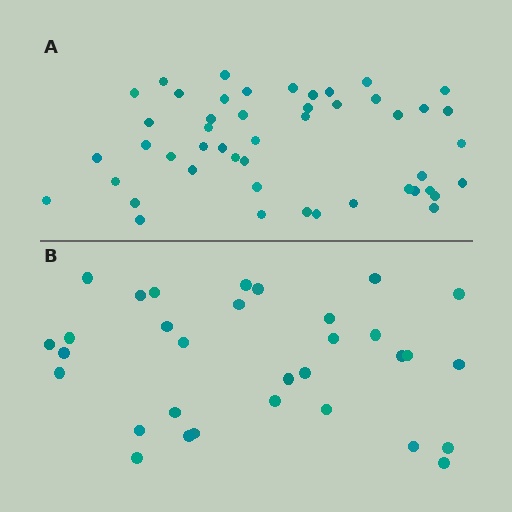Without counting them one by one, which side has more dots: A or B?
Region A (the top region) has more dots.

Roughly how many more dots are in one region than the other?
Region A has approximately 15 more dots than region B.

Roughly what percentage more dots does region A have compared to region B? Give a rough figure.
About 50% more.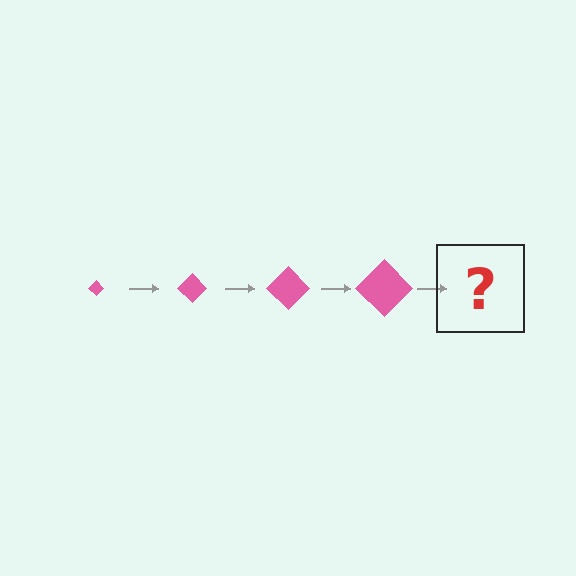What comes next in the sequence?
The next element should be a pink diamond, larger than the previous one.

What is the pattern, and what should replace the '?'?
The pattern is that the diamond gets progressively larger each step. The '?' should be a pink diamond, larger than the previous one.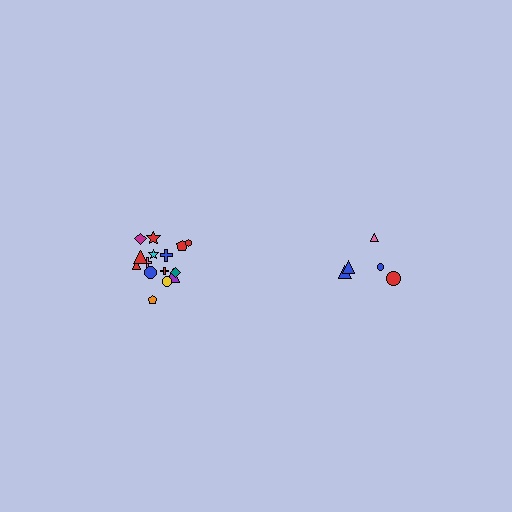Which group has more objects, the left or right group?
The left group.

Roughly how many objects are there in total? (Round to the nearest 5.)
Roughly 20 objects in total.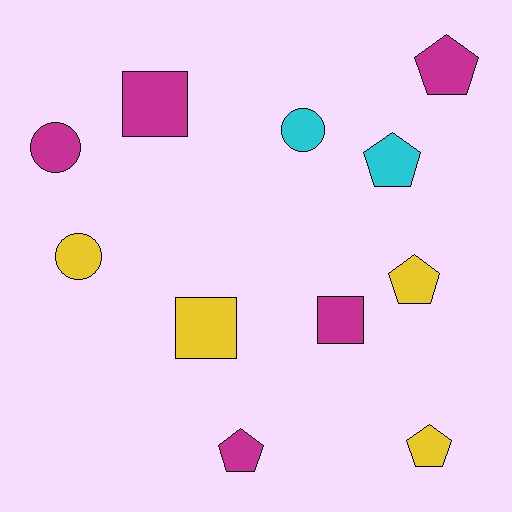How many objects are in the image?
There are 11 objects.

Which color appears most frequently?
Magenta, with 5 objects.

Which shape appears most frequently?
Pentagon, with 5 objects.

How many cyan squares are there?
There are no cyan squares.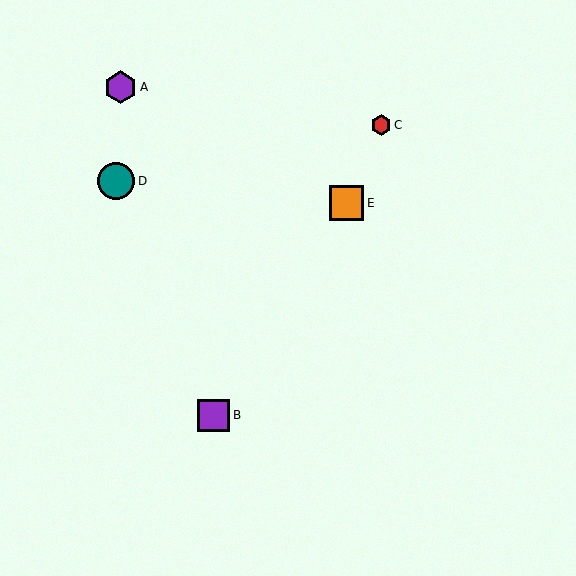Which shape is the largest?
The teal circle (labeled D) is the largest.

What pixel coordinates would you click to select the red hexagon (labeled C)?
Click at (381, 125) to select the red hexagon C.